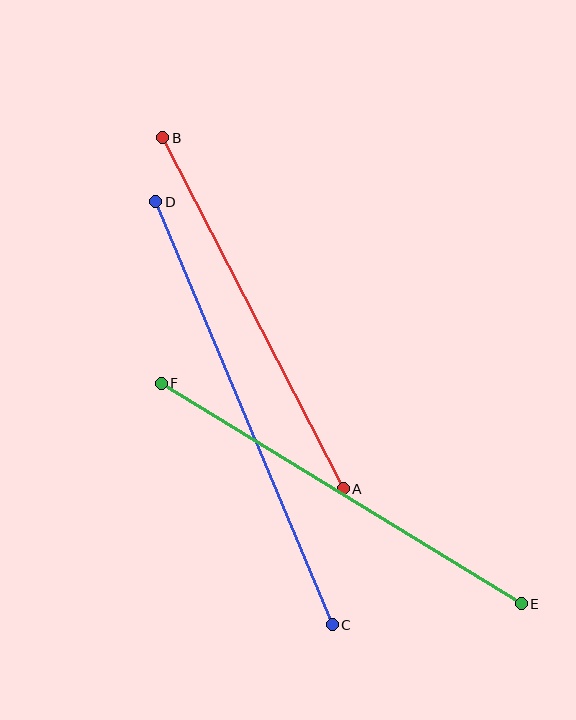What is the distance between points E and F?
The distance is approximately 422 pixels.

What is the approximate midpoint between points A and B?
The midpoint is at approximately (253, 313) pixels.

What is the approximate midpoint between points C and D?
The midpoint is at approximately (244, 413) pixels.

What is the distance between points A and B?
The distance is approximately 395 pixels.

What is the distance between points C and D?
The distance is approximately 458 pixels.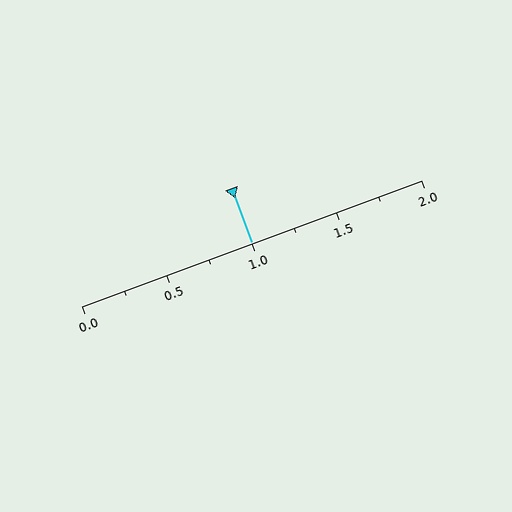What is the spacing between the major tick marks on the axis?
The major ticks are spaced 0.5 apart.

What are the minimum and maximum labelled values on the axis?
The axis runs from 0.0 to 2.0.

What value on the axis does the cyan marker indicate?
The marker indicates approximately 1.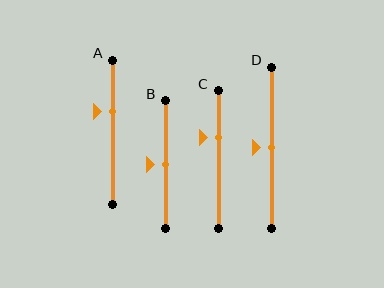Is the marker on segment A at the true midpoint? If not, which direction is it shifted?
No, the marker on segment A is shifted upward by about 14% of the segment length.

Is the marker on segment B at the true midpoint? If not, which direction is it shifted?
Yes, the marker on segment B is at the true midpoint.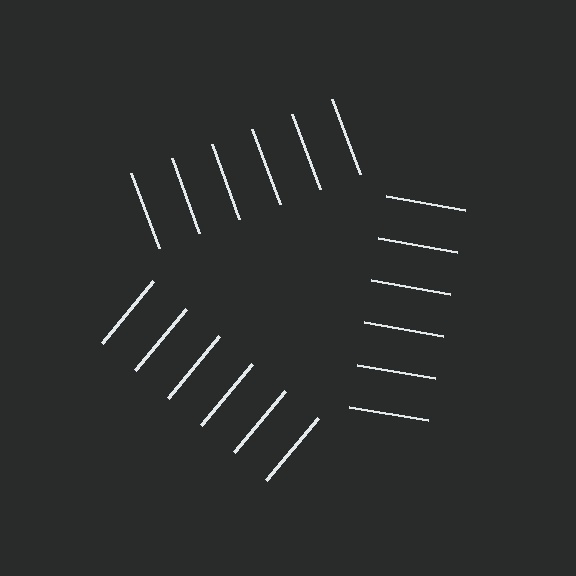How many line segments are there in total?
18 — 6 along each of the 3 edges.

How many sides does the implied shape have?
3 sides — the line-ends trace a triangle.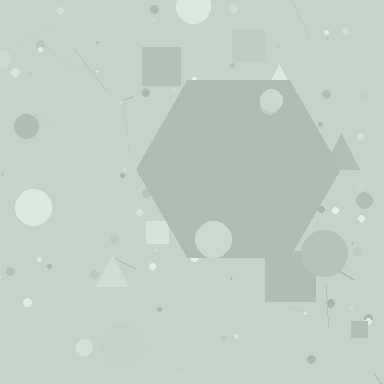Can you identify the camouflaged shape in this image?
The camouflaged shape is a hexagon.